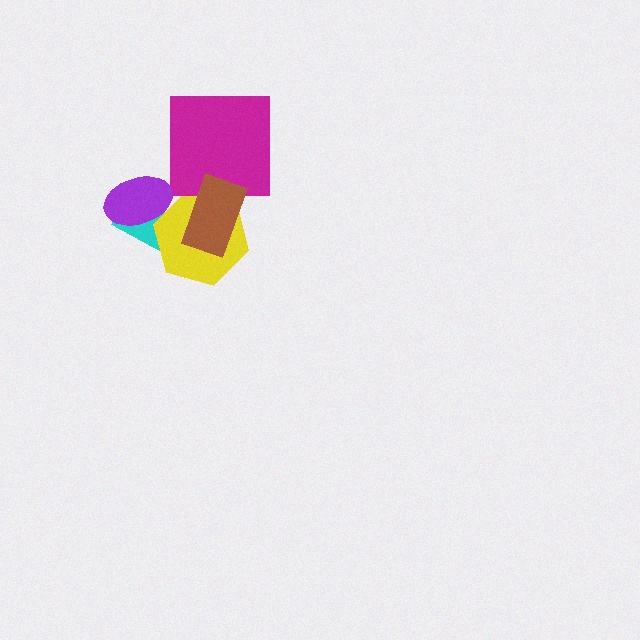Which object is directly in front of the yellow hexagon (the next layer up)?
The purple ellipse is directly in front of the yellow hexagon.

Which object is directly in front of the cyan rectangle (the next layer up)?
The yellow hexagon is directly in front of the cyan rectangle.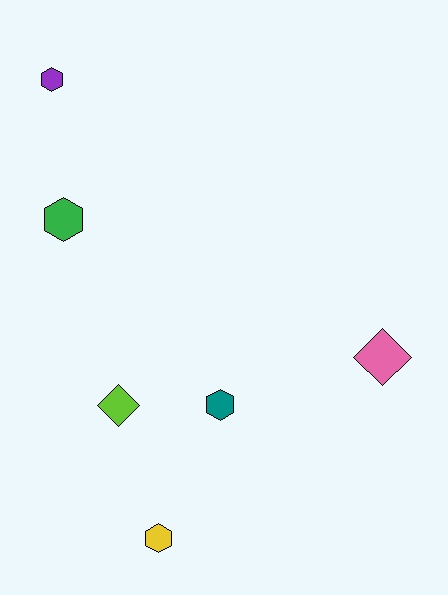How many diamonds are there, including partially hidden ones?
There are 2 diamonds.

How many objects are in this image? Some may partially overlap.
There are 6 objects.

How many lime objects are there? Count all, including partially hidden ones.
There is 1 lime object.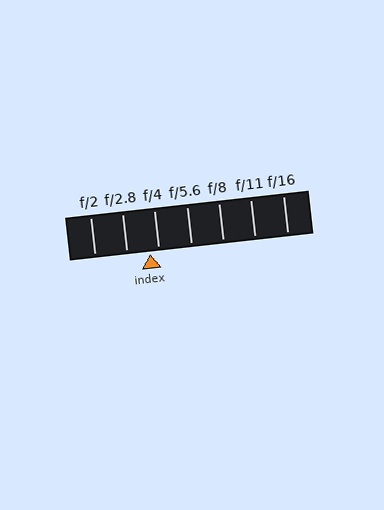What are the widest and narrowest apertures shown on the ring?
The widest aperture shown is f/2 and the narrowest is f/16.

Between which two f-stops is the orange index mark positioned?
The index mark is between f/2.8 and f/4.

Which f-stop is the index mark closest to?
The index mark is closest to f/4.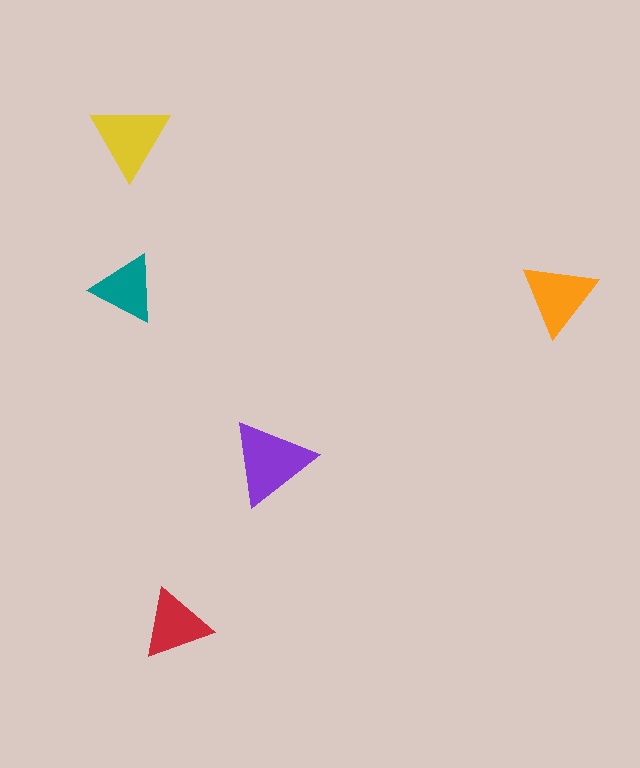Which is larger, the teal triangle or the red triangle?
The red one.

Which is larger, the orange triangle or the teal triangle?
The orange one.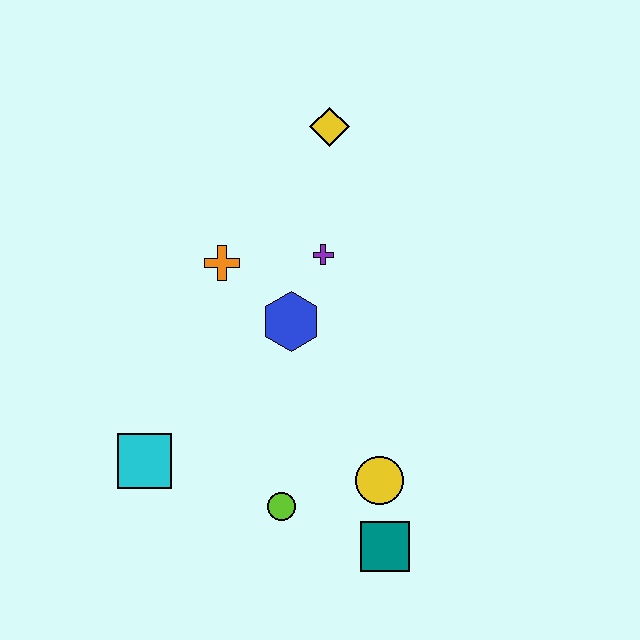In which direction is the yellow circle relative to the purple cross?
The yellow circle is below the purple cross.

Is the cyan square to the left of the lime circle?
Yes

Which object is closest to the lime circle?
The yellow circle is closest to the lime circle.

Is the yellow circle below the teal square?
No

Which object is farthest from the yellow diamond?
The teal square is farthest from the yellow diamond.